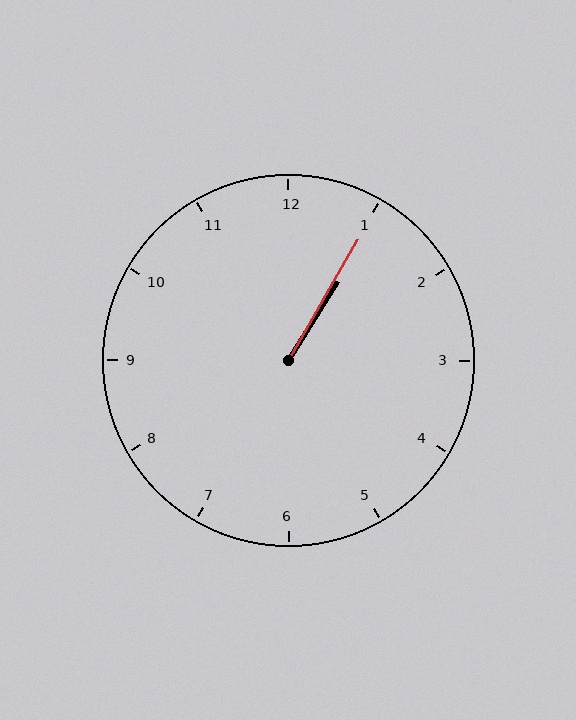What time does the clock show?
1:05.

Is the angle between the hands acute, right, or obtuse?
It is acute.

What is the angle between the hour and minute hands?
Approximately 2 degrees.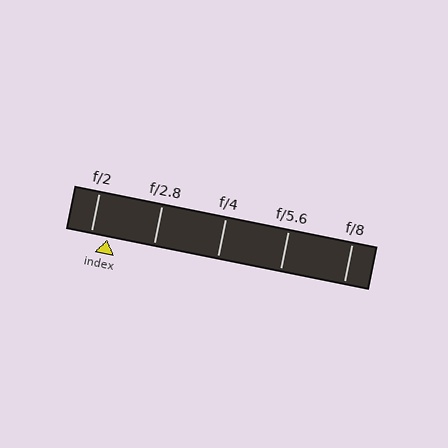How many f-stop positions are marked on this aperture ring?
There are 5 f-stop positions marked.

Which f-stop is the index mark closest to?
The index mark is closest to f/2.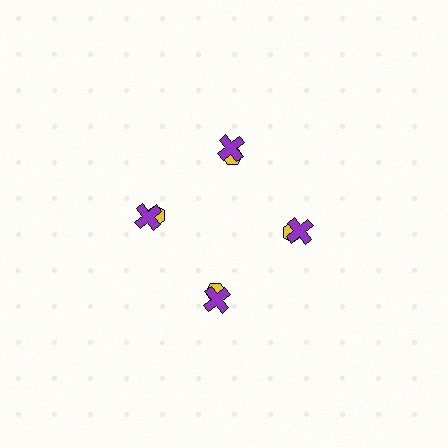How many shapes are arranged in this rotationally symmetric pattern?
There are 8 shapes, arranged in 4 groups of 2.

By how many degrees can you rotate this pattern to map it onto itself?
The pattern maps onto itself every 90 degrees of rotation.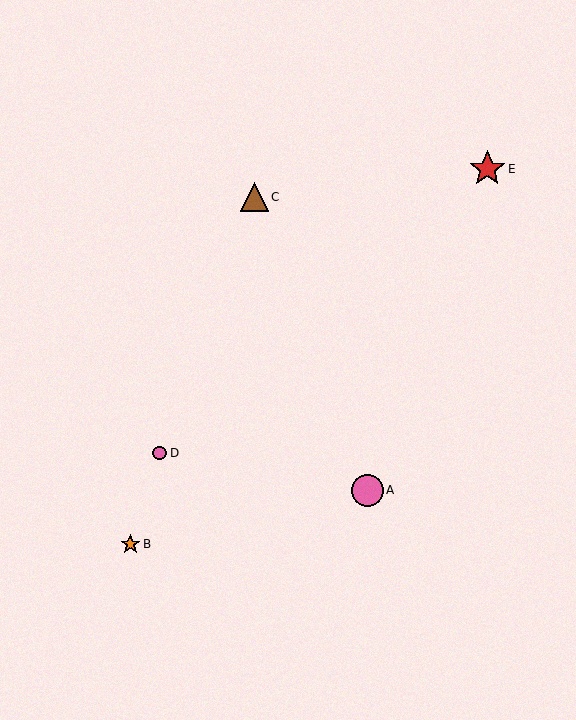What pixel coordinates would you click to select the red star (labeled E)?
Click at (487, 169) to select the red star E.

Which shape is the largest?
The red star (labeled E) is the largest.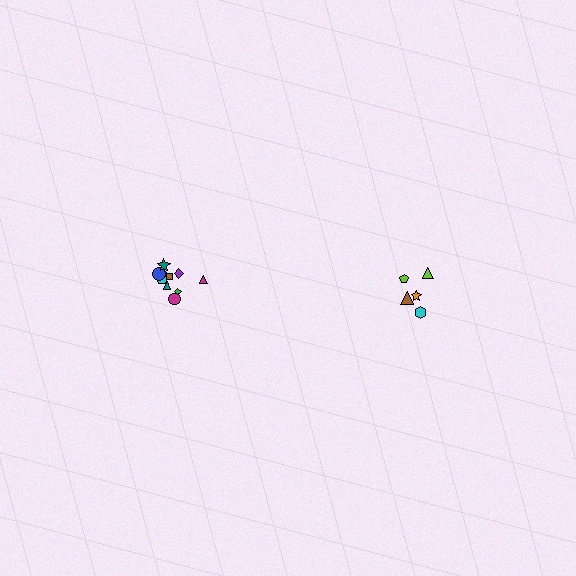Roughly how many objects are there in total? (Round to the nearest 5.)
Roughly 15 objects in total.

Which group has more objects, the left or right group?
The left group.